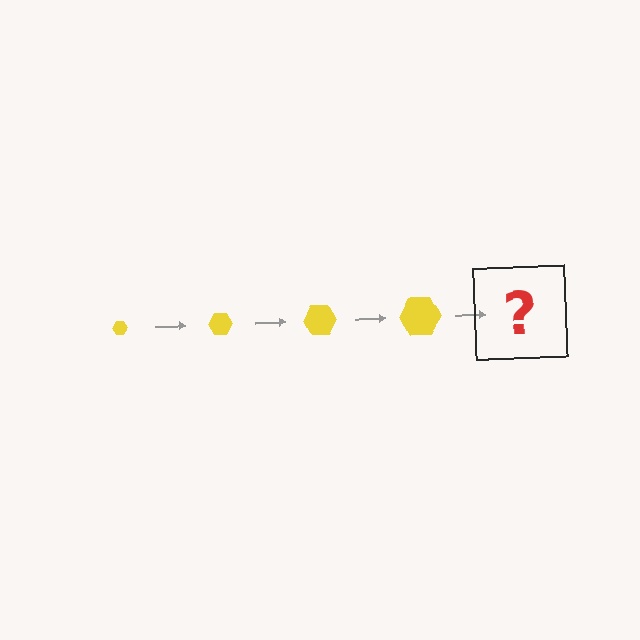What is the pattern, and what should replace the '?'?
The pattern is that the hexagon gets progressively larger each step. The '?' should be a yellow hexagon, larger than the previous one.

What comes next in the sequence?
The next element should be a yellow hexagon, larger than the previous one.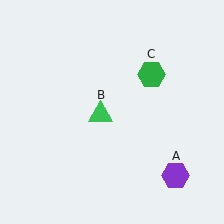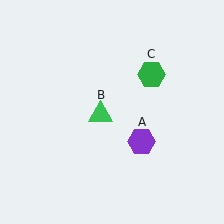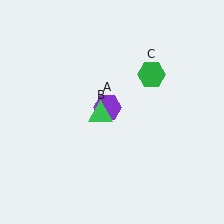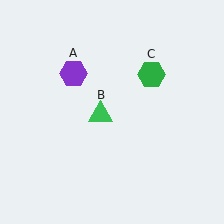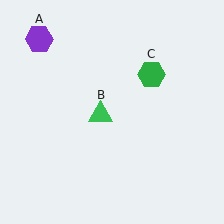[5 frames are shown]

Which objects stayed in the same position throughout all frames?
Green triangle (object B) and green hexagon (object C) remained stationary.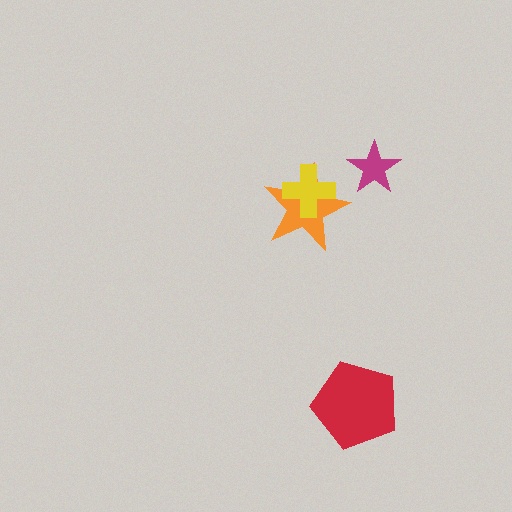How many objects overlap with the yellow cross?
1 object overlaps with the yellow cross.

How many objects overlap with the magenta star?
0 objects overlap with the magenta star.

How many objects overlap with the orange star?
1 object overlaps with the orange star.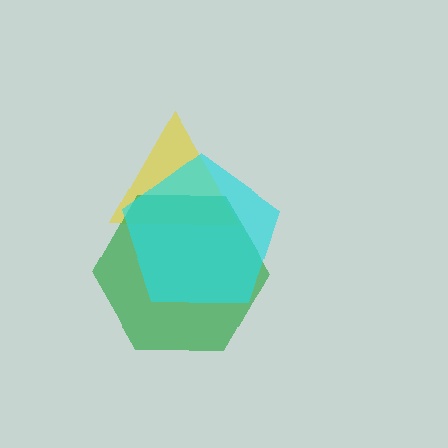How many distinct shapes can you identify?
There are 3 distinct shapes: a yellow triangle, a green hexagon, a cyan pentagon.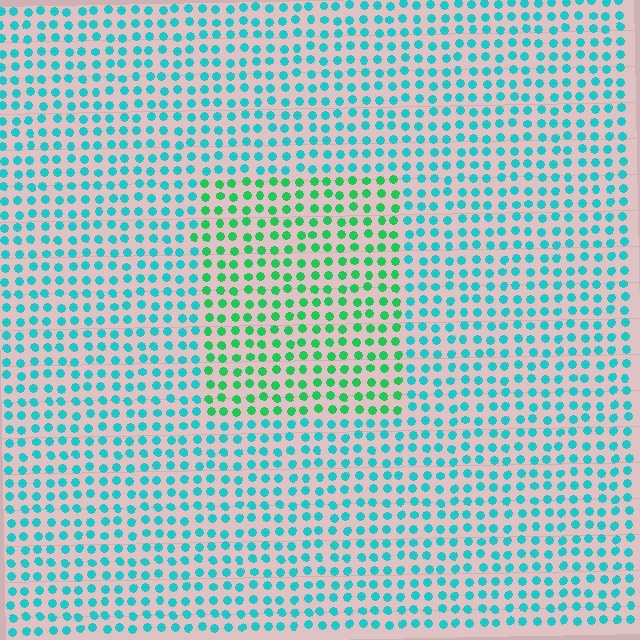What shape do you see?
I see a rectangle.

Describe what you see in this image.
The image is filled with small cyan elements in a uniform arrangement. A rectangle-shaped region is visible where the elements are tinted to a slightly different hue, forming a subtle color boundary.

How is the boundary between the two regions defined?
The boundary is defined purely by a slight shift in hue (about 41 degrees). Spacing, size, and orientation are identical on both sides.